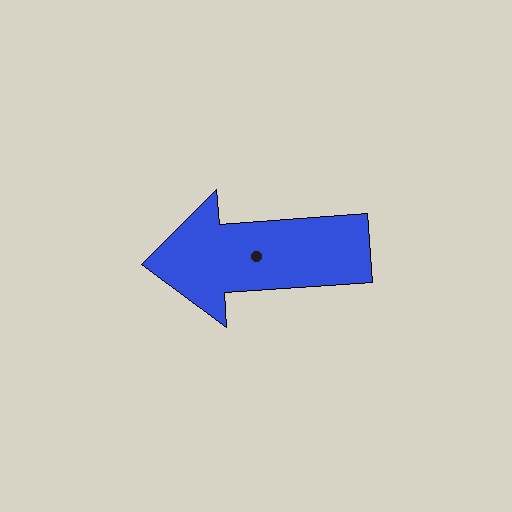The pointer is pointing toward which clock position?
Roughly 9 o'clock.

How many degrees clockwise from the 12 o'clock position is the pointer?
Approximately 266 degrees.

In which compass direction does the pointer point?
West.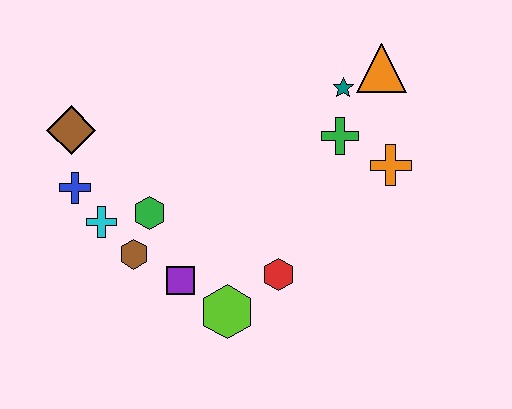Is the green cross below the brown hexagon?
No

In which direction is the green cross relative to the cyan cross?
The green cross is to the right of the cyan cross.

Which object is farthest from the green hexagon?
The orange triangle is farthest from the green hexagon.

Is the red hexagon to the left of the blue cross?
No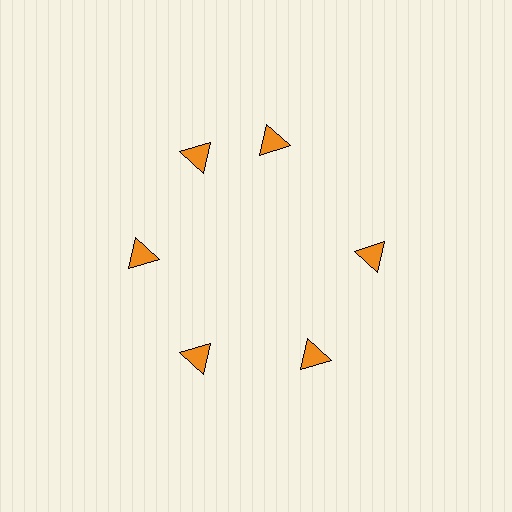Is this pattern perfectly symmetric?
No. The 6 orange triangles are arranged in a ring, but one element near the 1 o'clock position is rotated out of alignment along the ring, breaking the 6-fold rotational symmetry.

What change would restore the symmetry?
The symmetry would be restored by rotating it back into even spacing with its neighbors so that all 6 triangles sit at equal angles and equal distance from the center.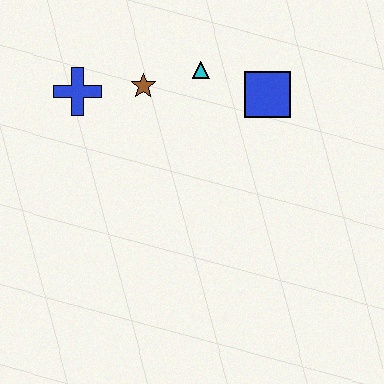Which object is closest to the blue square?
The cyan triangle is closest to the blue square.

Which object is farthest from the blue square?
The blue cross is farthest from the blue square.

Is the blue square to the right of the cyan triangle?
Yes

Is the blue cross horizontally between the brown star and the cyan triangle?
No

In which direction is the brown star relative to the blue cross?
The brown star is to the right of the blue cross.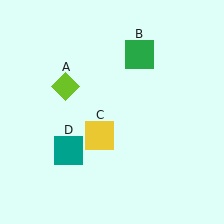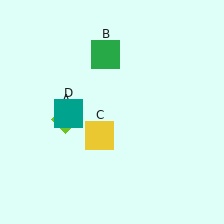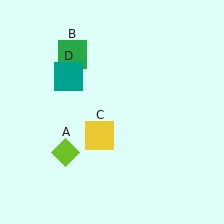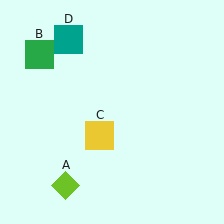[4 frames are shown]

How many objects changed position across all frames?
3 objects changed position: lime diamond (object A), green square (object B), teal square (object D).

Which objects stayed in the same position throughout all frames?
Yellow square (object C) remained stationary.